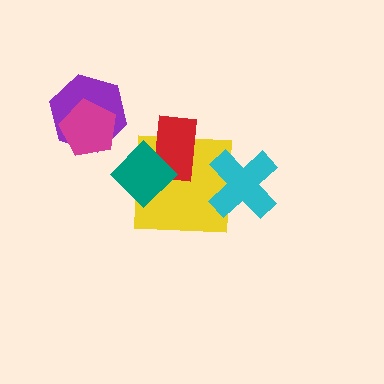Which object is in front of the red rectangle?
The teal diamond is in front of the red rectangle.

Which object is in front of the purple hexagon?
The magenta pentagon is in front of the purple hexagon.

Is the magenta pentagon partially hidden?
No, no other shape covers it.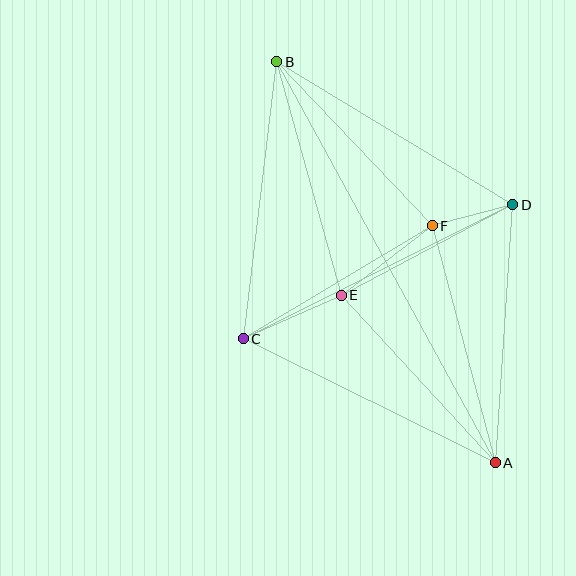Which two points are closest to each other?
Points D and F are closest to each other.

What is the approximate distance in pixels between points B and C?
The distance between B and C is approximately 279 pixels.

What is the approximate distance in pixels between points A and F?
The distance between A and F is approximately 245 pixels.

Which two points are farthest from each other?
Points A and B are farthest from each other.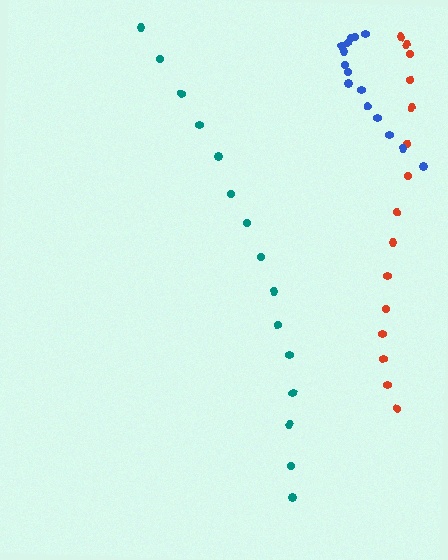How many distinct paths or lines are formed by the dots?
There are 3 distinct paths.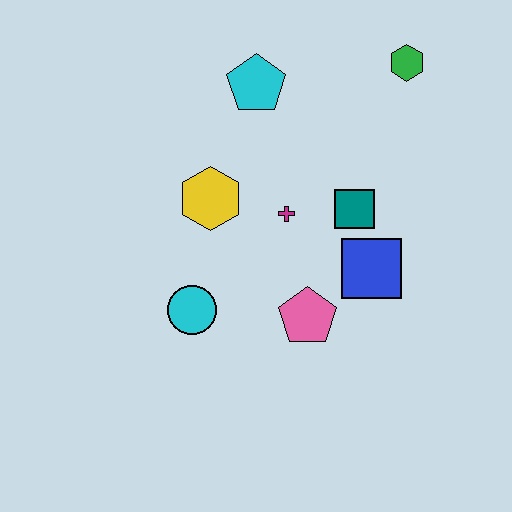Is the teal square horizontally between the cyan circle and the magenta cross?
No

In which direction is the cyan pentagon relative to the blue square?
The cyan pentagon is above the blue square.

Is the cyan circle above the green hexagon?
No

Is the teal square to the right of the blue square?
No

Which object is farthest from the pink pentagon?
The green hexagon is farthest from the pink pentagon.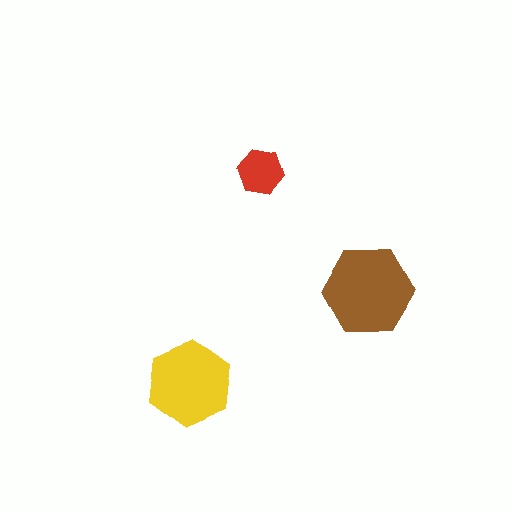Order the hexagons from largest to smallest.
the brown one, the yellow one, the red one.